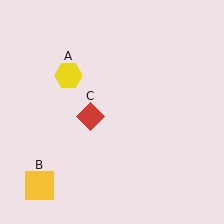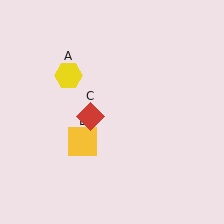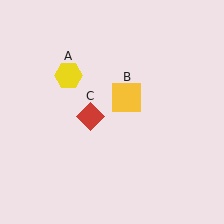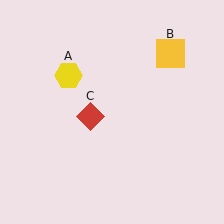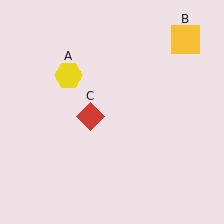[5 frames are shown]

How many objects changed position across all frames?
1 object changed position: yellow square (object B).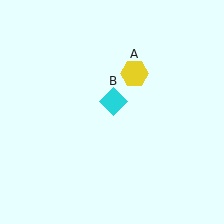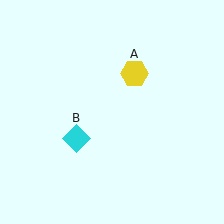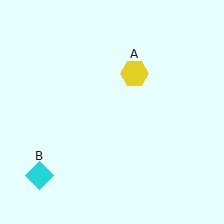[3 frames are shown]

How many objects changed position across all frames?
1 object changed position: cyan diamond (object B).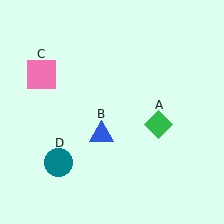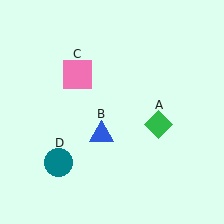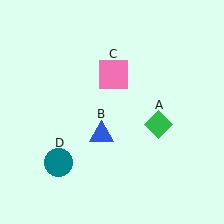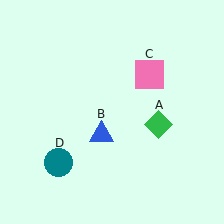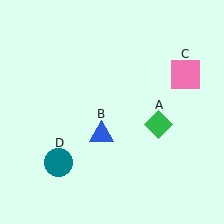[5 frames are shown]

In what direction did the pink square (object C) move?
The pink square (object C) moved right.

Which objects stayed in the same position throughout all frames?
Green diamond (object A) and blue triangle (object B) and teal circle (object D) remained stationary.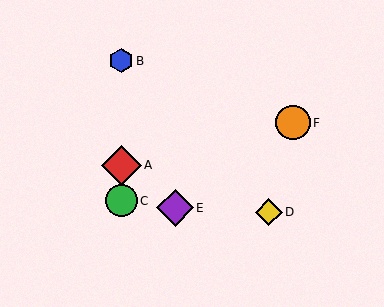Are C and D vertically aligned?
No, C is at x≈121 and D is at x≈269.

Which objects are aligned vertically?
Objects A, B, C are aligned vertically.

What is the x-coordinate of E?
Object E is at x≈175.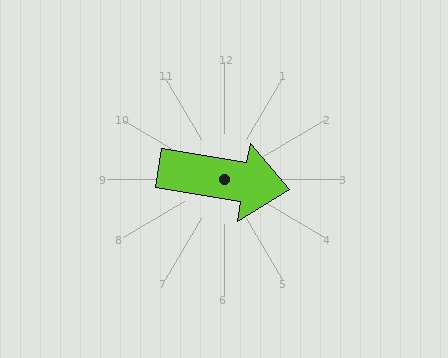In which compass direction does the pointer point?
East.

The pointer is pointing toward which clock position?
Roughly 3 o'clock.